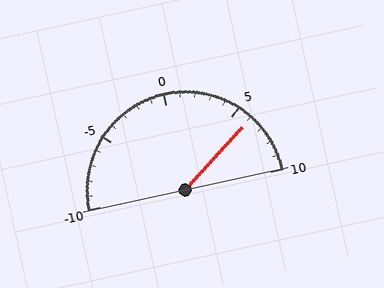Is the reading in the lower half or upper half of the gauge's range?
The reading is in the upper half of the range (-10 to 10).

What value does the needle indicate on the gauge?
The needle indicates approximately 6.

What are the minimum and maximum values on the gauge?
The gauge ranges from -10 to 10.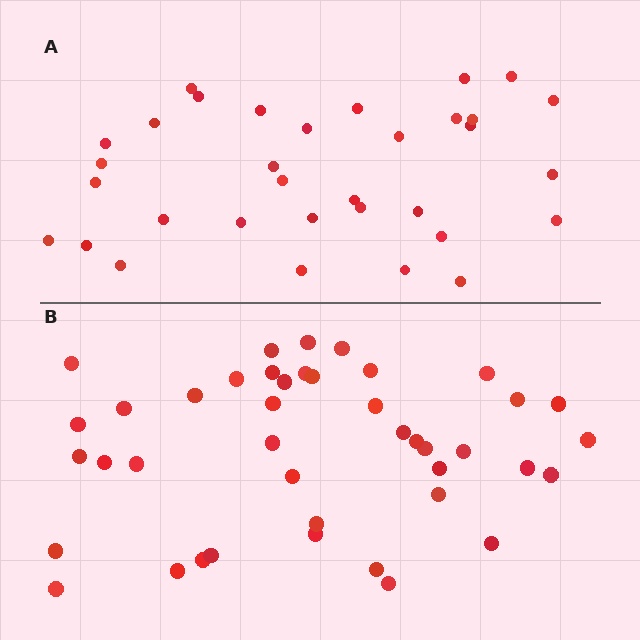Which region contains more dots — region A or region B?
Region B (the bottom region) has more dots.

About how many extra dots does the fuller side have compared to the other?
Region B has roughly 8 or so more dots than region A.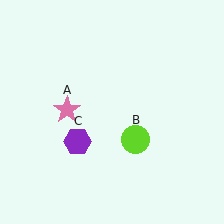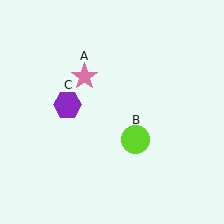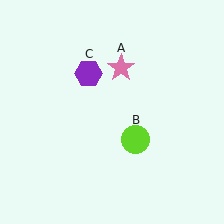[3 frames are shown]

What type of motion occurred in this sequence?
The pink star (object A), purple hexagon (object C) rotated clockwise around the center of the scene.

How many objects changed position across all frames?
2 objects changed position: pink star (object A), purple hexagon (object C).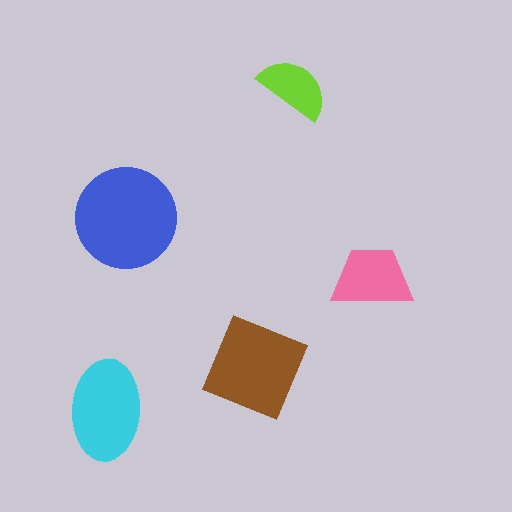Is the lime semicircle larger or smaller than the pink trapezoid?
Smaller.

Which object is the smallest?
The lime semicircle.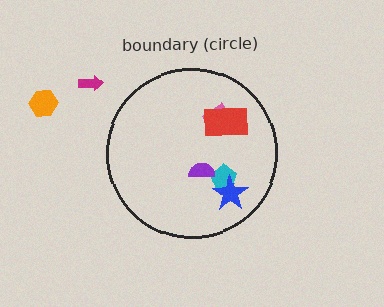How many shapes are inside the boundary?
5 inside, 2 outside.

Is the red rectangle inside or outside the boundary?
Inside.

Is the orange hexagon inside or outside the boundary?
Outside.